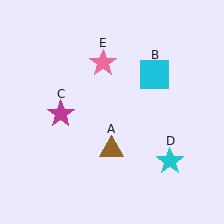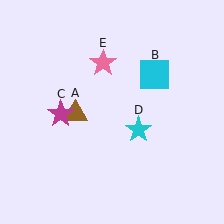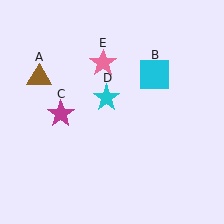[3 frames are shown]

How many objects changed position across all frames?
2 objects changed position: brown triangle (object A), cyan star (object D).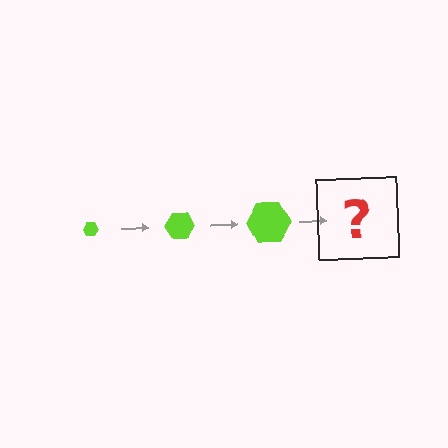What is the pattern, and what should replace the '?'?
The pattern is that the hexagon gets progressively larger each step. The '?' should be a lime hexagon, larger than the previous one.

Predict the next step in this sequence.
The next step is a lime hexagon, larger than the previous one.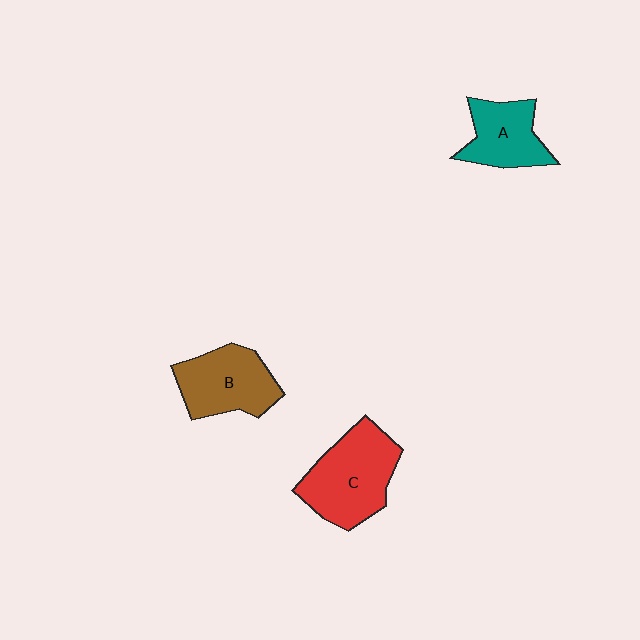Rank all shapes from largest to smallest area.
From largest to smallest: C (red), B (brown), A (teal).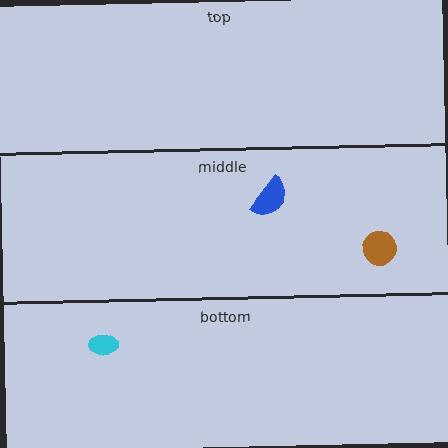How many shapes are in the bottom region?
1.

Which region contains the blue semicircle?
The middle region.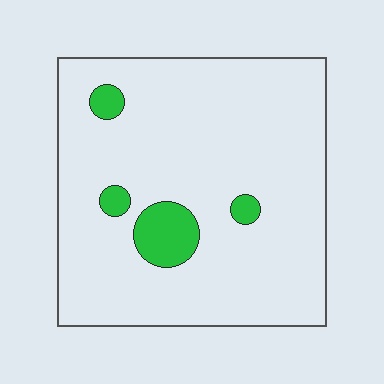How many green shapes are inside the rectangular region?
4.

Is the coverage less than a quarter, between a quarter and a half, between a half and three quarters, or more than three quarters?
Less than a quarter.